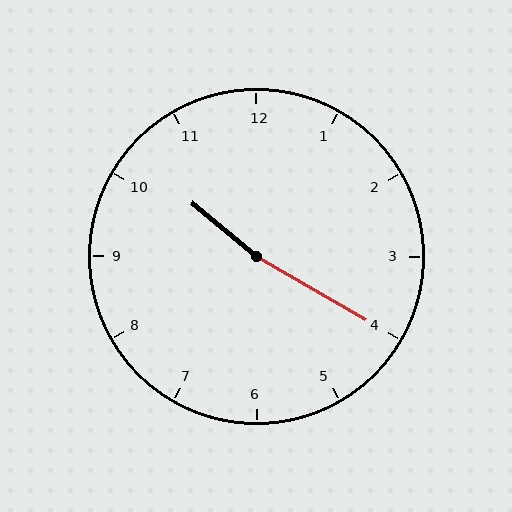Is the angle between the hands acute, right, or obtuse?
It is obtuse.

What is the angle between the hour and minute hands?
Approximately 170 degrees.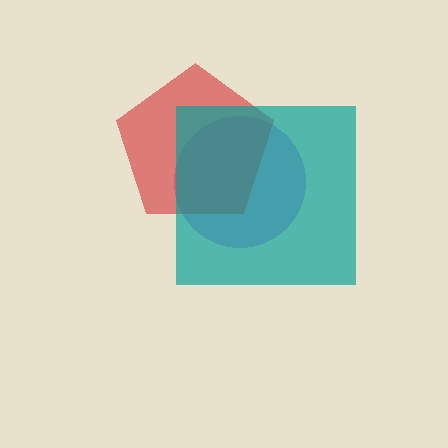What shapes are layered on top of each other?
The layered shapes are: a purple circle, a red pentagon, a teal square.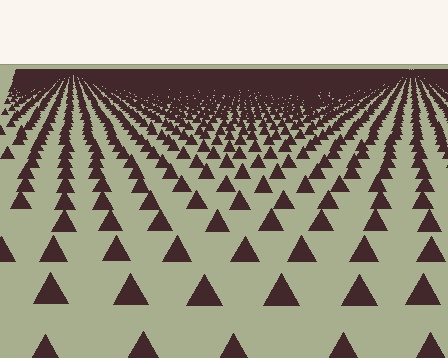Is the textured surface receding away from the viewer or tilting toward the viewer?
The surface is receding away from the viewer. Texture elements get smaller and denser toward the top.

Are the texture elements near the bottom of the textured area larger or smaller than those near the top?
Larger. Near the bottom, elements are closer to the viewer and appear at a bigger on-screen size.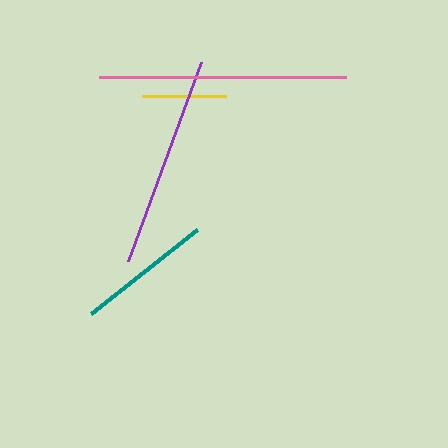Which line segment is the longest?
The pink line is the longest at approximately 247 pixels.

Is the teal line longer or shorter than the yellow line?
The teal line is longer than the yellow line.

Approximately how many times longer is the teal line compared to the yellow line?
The teal line is approximately 1.6 times the length of the yellow line.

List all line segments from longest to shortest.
From longest to shortest: pink, purple, teal, yellow.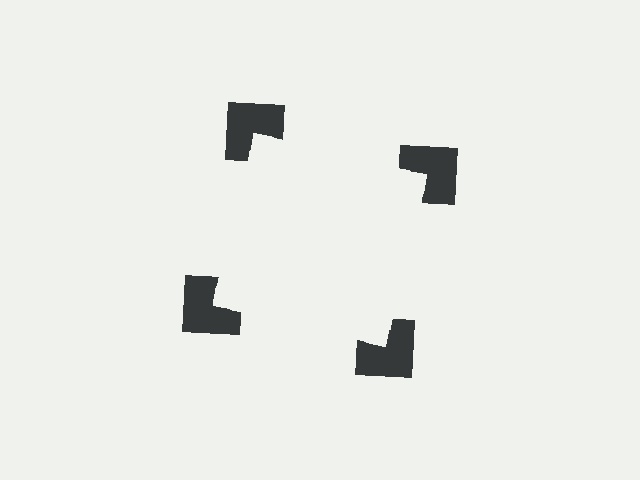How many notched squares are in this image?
There are 4 — one at each vertex of the illusory square.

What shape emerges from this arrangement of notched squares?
An illusory square — its edges are inferred from the aligned wedge cuts in the notched squares, not physically drawn.